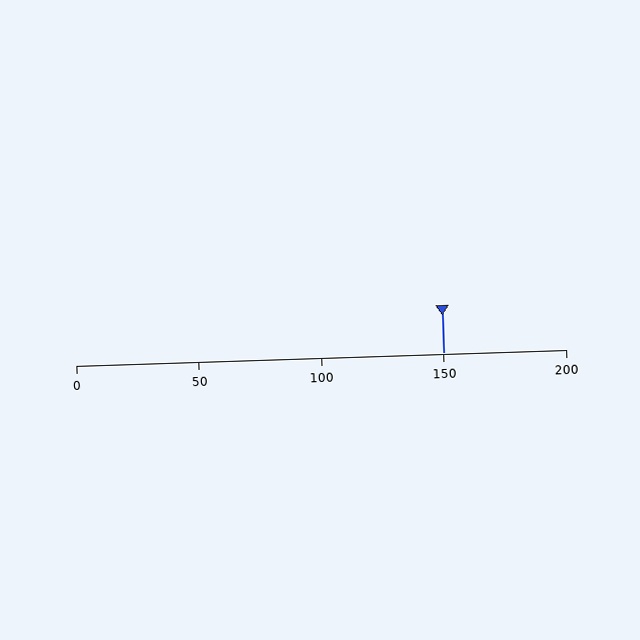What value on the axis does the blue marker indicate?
The marker indicates approximately 150.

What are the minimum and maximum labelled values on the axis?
The axis runs from 0 to 200.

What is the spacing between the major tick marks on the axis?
The major ticks are spaced 50 apart.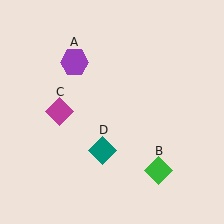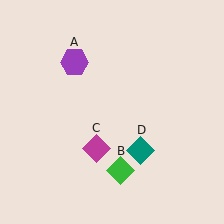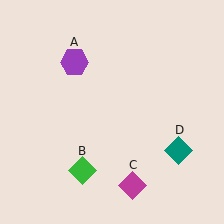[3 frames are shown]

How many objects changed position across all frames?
3 objects changed position: green diamond (object B), magenta diamond (object C), teal diamond (object D).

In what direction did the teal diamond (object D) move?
The teal diamond (object D) moved right.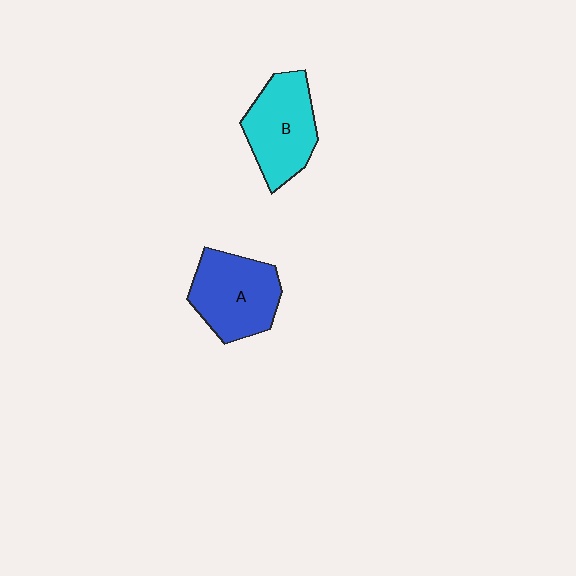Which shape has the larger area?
Shape A (blue).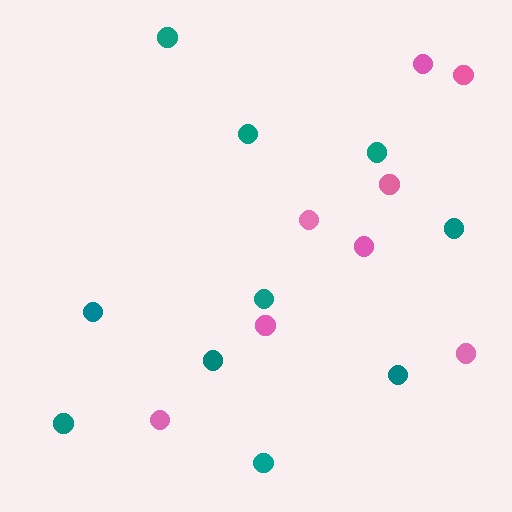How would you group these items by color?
There are 2 groups: one group of teal circles (10) and one group of pink circles (8).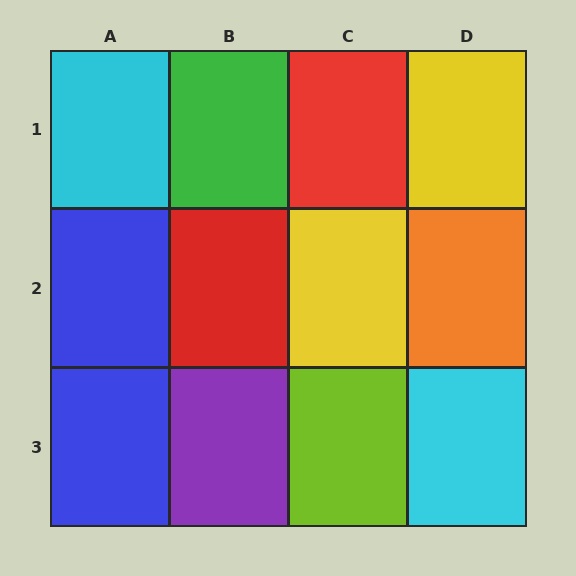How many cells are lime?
1 cell is lime.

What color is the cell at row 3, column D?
Cyan.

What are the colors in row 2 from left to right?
Blue, red, yellow, orange.